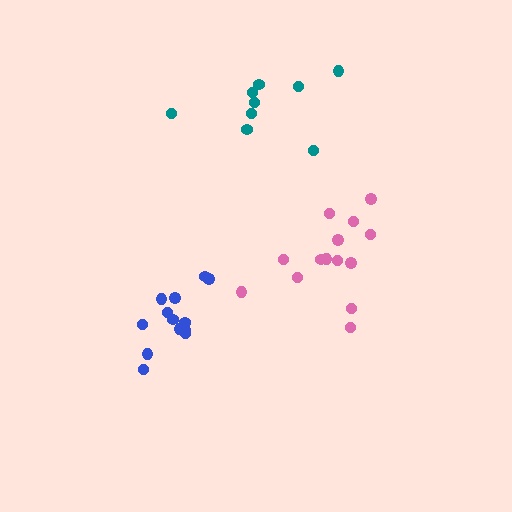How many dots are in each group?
Group 1: 9 dots, Group 2: 14 dots, Group 3: 14 dots (37 total).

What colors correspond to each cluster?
The clusters are colored: teal, blue, pink.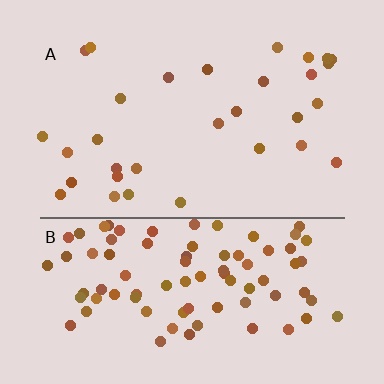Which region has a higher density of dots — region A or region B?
B (the bottom).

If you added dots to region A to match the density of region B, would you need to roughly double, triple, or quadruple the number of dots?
Approximately triple.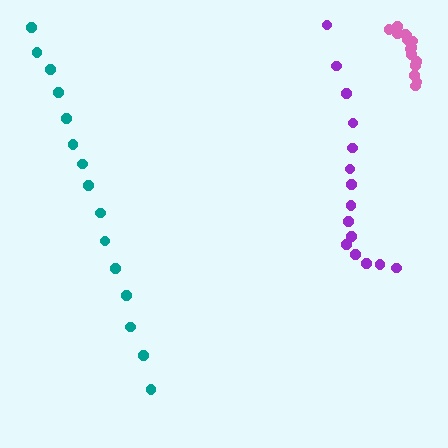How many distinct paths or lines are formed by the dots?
There are 3 distinct paths.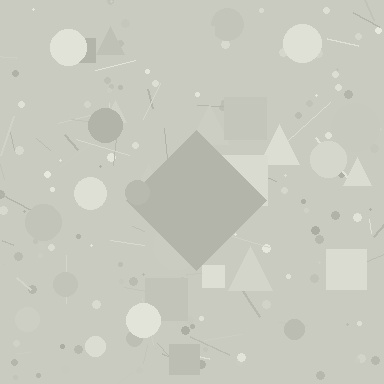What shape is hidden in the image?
A diamond is hidden in the image.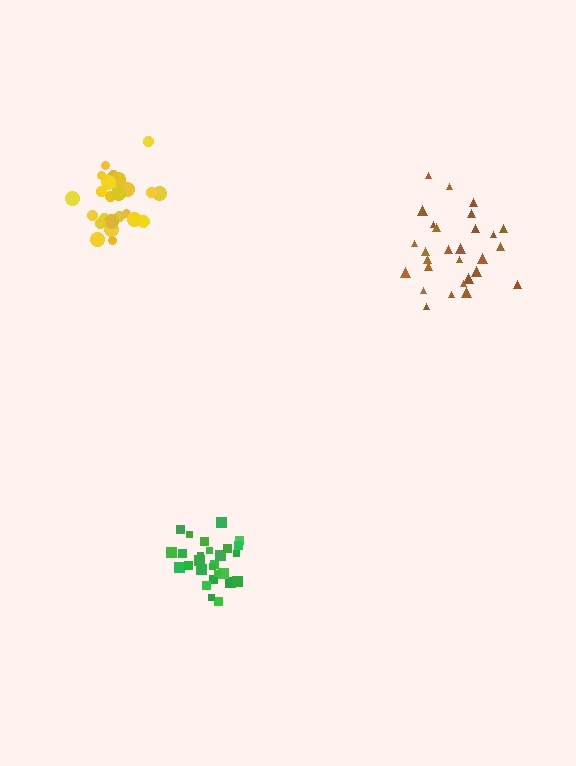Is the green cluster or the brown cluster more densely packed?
Green.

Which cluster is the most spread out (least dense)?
Brown.